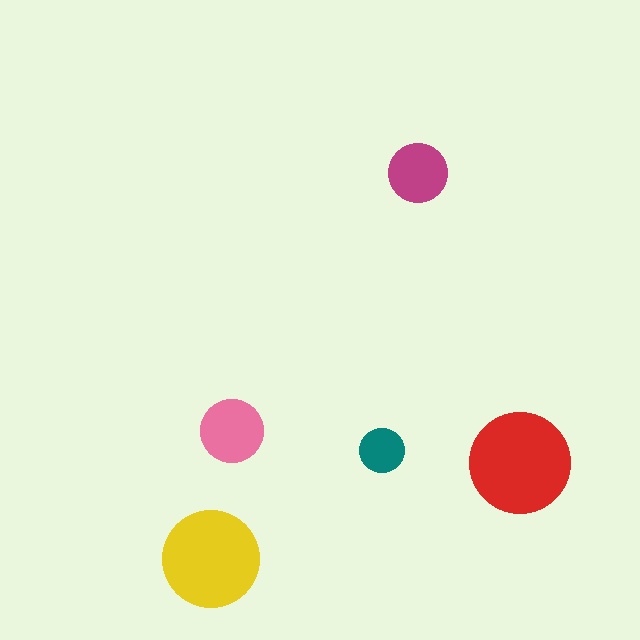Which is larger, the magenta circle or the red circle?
The red one.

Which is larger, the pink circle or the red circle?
The red one.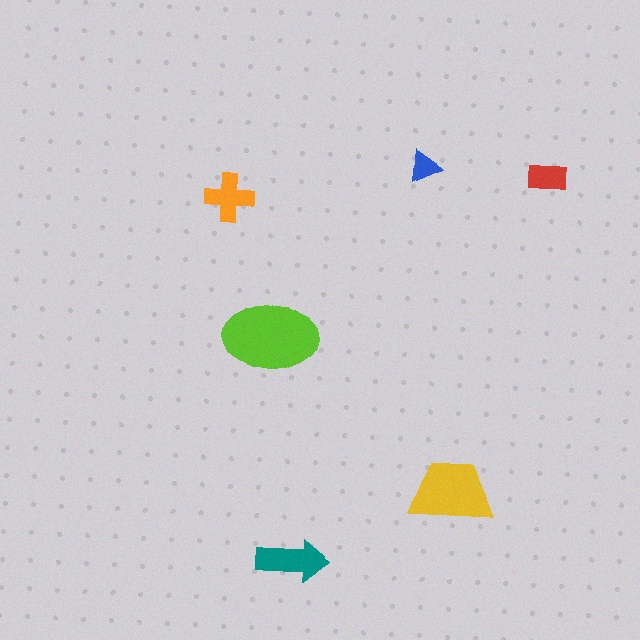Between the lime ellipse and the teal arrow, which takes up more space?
The lime ellipse.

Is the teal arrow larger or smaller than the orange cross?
Larger.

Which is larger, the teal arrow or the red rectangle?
The teal arrow.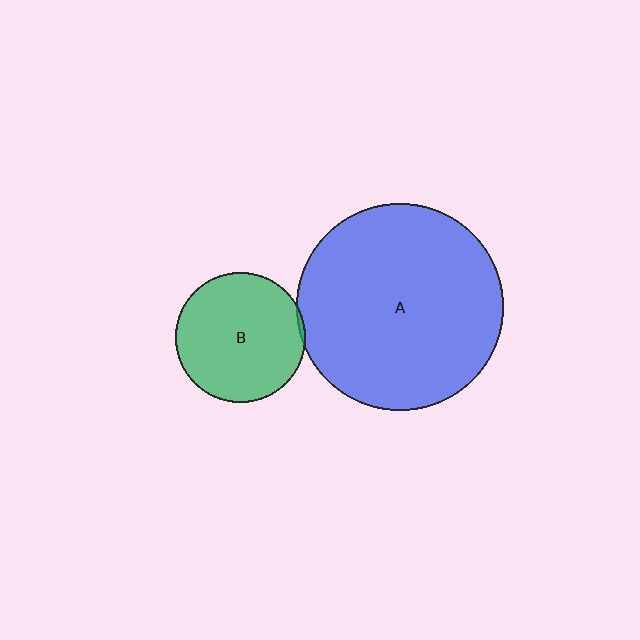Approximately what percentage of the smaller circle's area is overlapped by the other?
Approximately 5%.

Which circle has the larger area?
Circle A (blue).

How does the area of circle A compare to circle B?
Approximately 2.6 times.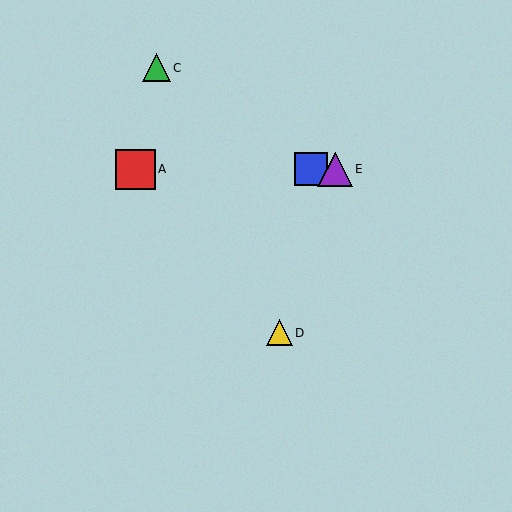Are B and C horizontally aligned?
No, B is at y≈169 and C is at y≈68.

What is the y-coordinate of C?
Object C is at y≈68.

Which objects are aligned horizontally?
Objects A, B, E are aligned horizontally.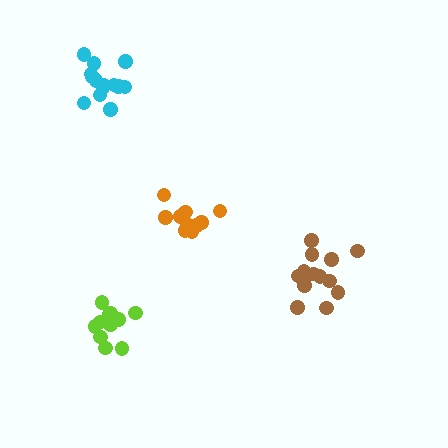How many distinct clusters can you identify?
There are 4 distinct clusters.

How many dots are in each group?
Group 1: 10 dots, Group 2: 14 dots, Group 3: 12 dots, Group 4: 14 dots (50 total).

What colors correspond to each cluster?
The clusters are colored: orange, brown, lime, cyan.